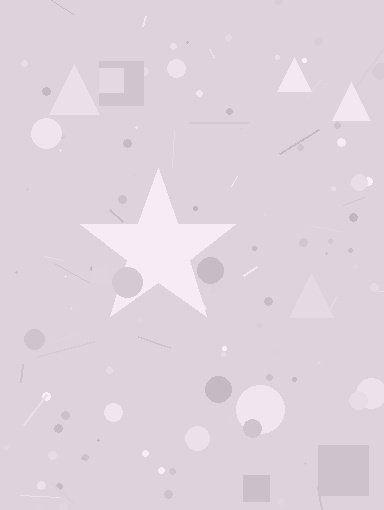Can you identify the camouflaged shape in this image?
The camouflaged shape is a star.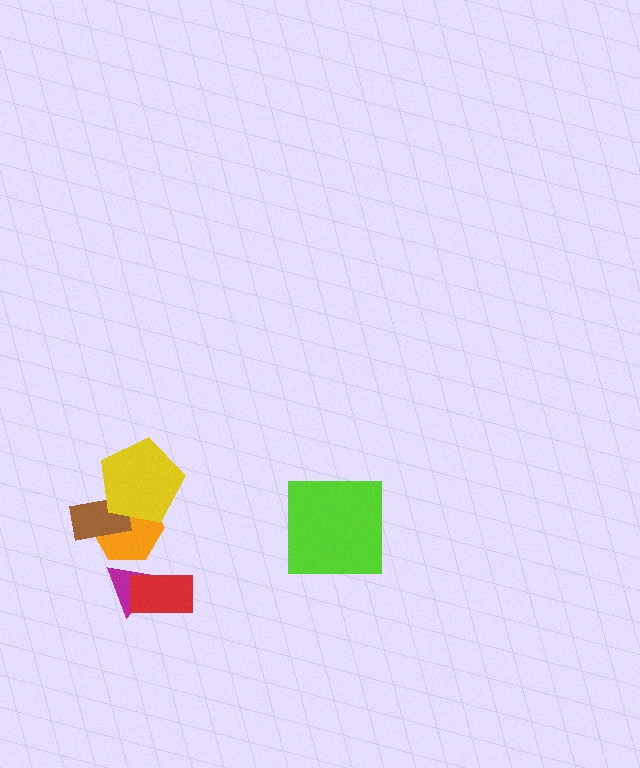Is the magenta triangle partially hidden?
Yes, it is partially covered by another shape.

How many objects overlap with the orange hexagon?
3 objects overlap with the orange hexagon.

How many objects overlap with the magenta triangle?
2 objects overlap with the magenta triangle.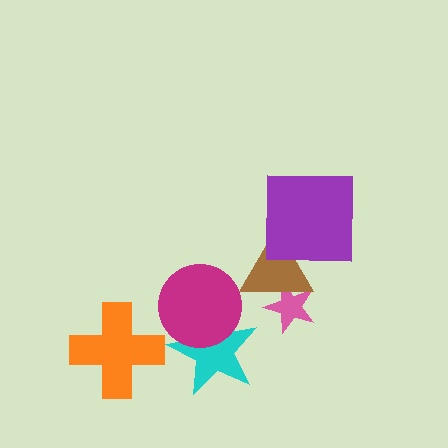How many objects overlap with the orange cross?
0 objects overlap with the orange cross.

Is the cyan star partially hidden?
Yes, it is partially covered by another shape.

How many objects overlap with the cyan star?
1 object overlaps with the cyan star.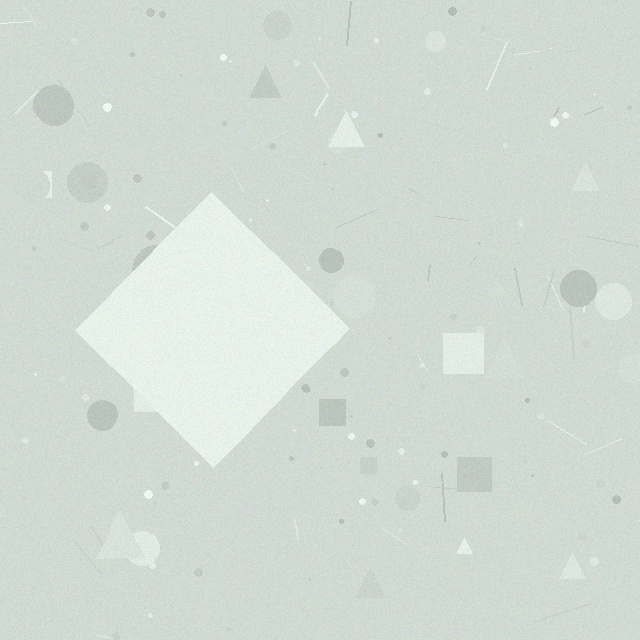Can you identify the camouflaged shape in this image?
The camouflaged shape is a diamond.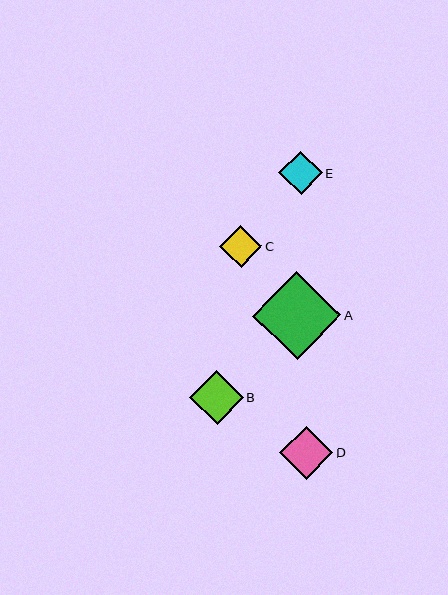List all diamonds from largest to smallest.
From largest to smallest: A, B, D, E, C.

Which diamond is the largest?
Diamond A is the largest with a size of approximately 88 pixels.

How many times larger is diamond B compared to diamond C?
Diamond B is approximately 1.3 times the size of diamond C.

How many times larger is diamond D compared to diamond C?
Diamond D is approximately 1.3 times the size of diamond C.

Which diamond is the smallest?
Diamond C is the smallest with a size of approximately 42 pixels.